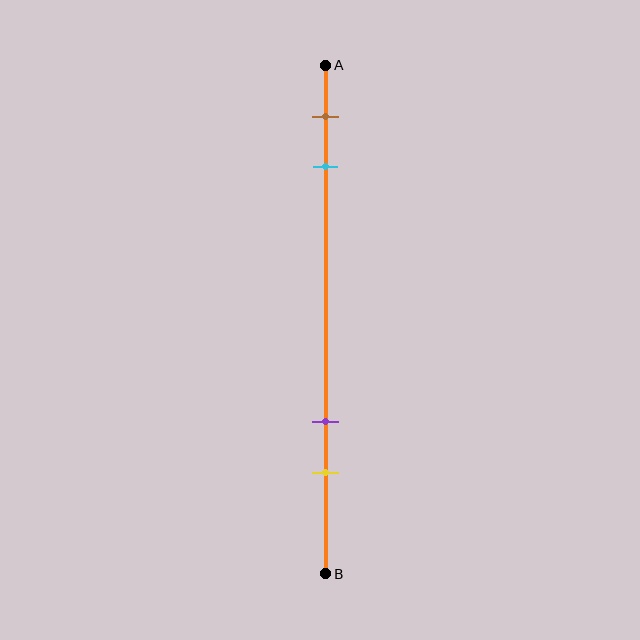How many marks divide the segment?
There are 4 marks dividing the segment.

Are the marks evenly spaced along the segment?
No, the marks are not evenly spaced.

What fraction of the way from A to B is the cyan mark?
The cyan mark is approximately 20% (0.2) of the way from A to B.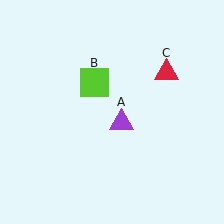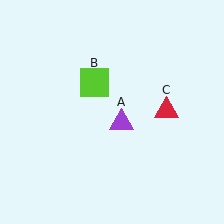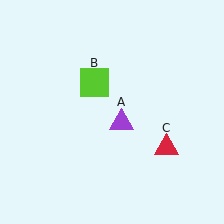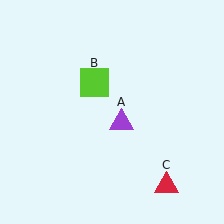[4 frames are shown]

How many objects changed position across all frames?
1 object changed position: red triangle (object C).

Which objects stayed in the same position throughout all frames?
Purple triangle (object A) and lime square (object B) remained stationary.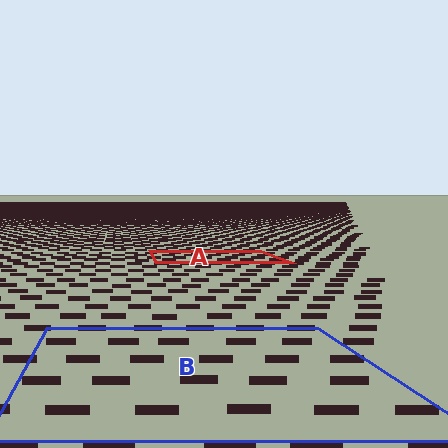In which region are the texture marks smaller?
The texture marks are smaller in region A, because it is farther away.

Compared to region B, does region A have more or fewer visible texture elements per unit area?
Region A has more texture elements per unit area — they are packed more densely because it is farther away.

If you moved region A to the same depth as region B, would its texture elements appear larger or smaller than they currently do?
They would appear larger. At a closer depth, the same texture elements are projected at a bigger on-screen size.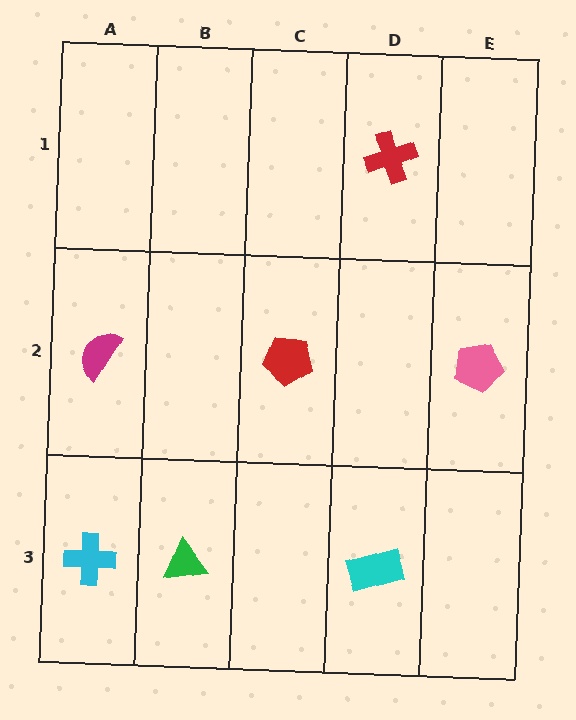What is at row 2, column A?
A magenta semicircle.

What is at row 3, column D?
A cyan rectangle.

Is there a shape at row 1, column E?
No, that cell is empty.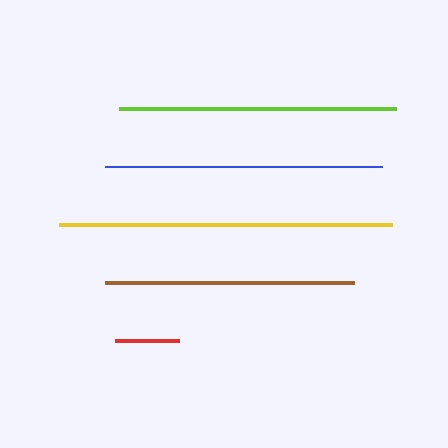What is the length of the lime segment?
The lime segment is approximately 277 pixels long.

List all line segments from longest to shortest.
From longest to shortest: yellow, blue, lime, brown, red.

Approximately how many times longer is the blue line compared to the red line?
The blue line is approximately 4.3 times the length of the red line.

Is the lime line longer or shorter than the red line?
The lime line is longer than the red line.